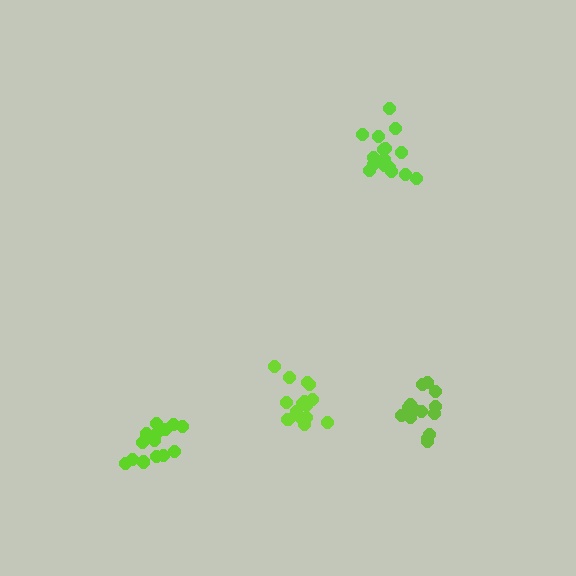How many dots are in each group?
Group 1: 14 dots, Group 2: 15 dots, Group 3: 16 dots, Group 4: 19 dots (64 total).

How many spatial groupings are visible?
There are 4 spatial groupings.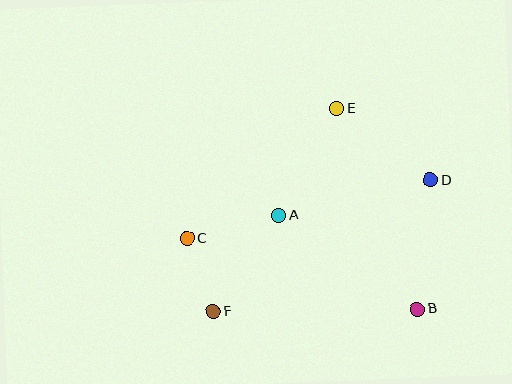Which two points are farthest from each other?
Points D and F are farthest from each other.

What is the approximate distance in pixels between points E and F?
The distance between E and F is approximately 238 pixels.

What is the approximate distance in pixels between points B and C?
The distance between B and C is approximately 241 pixels.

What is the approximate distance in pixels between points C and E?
The distance between C and E is approximately 198 pixels.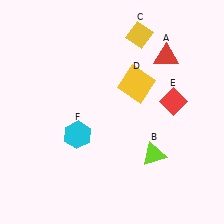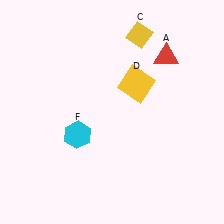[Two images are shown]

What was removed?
The red diamond (E), the lime triangle (B) were removed in Image 2.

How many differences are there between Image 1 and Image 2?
There are 2 differences between the two images.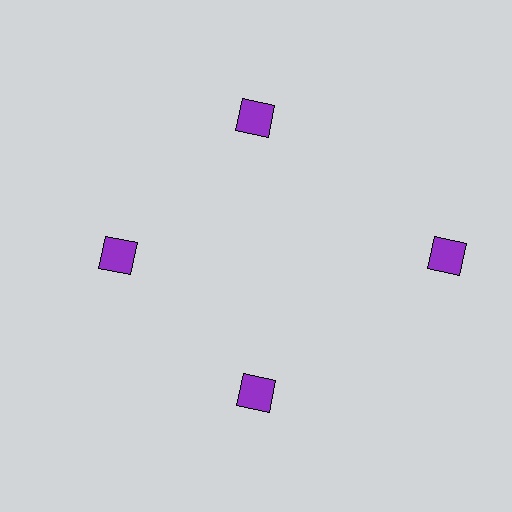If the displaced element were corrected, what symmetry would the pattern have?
It would have 4-fold rotational symmetry — the pattern would map onto itself every 90 degrees.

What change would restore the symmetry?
The symmetry would be restored by moving it inward, back onto the ring so that all 4 squares sit at equal angles and equal distance from the center.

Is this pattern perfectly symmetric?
No. The 4 purple squares are arranged in a ring, but one element near the 3 o'clock position is pushed outward from the center, breaking the 4-fold rotational symmetry.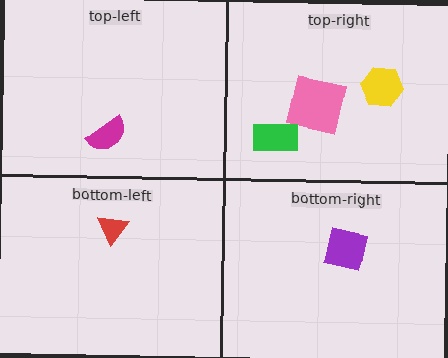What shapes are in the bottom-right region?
The purple square.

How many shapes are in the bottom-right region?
1.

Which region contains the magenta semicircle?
The top-left region.